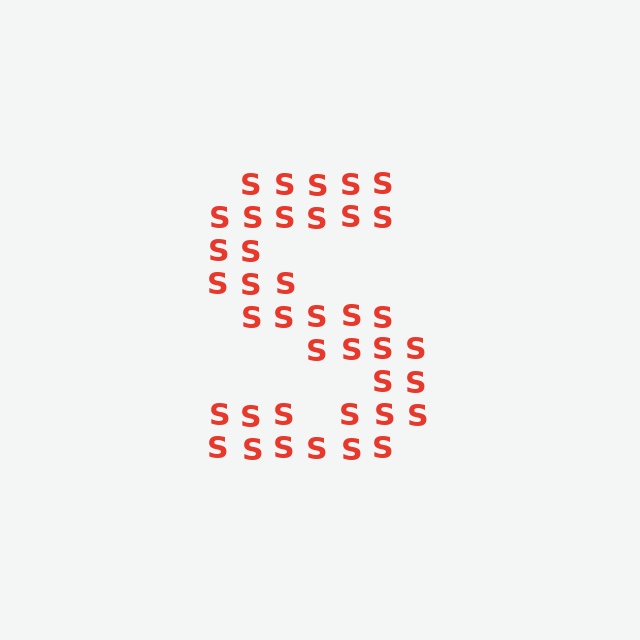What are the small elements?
The small elements are letter S's.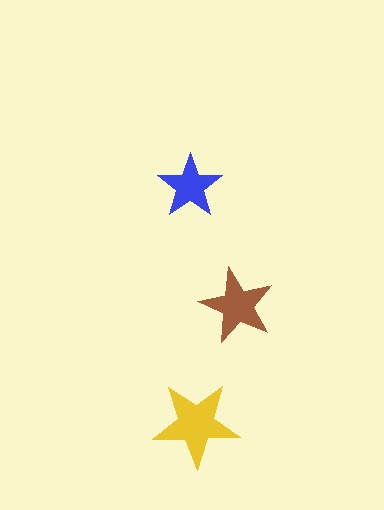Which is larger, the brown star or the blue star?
The brown one.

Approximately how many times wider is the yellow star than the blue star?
About 1.5 times wider.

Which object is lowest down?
The yellow star is bottommost.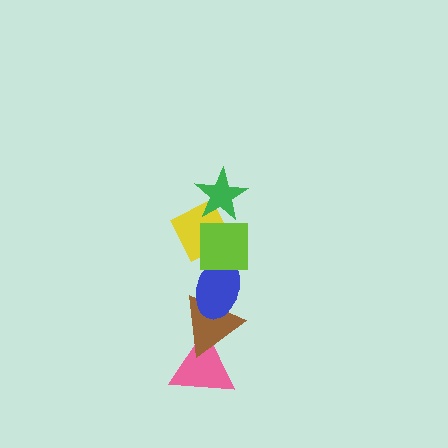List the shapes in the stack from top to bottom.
From top to bottom: the green star, the lime square, the yellow diamond, the blue ellipse, the brown triangle, the pink triangle.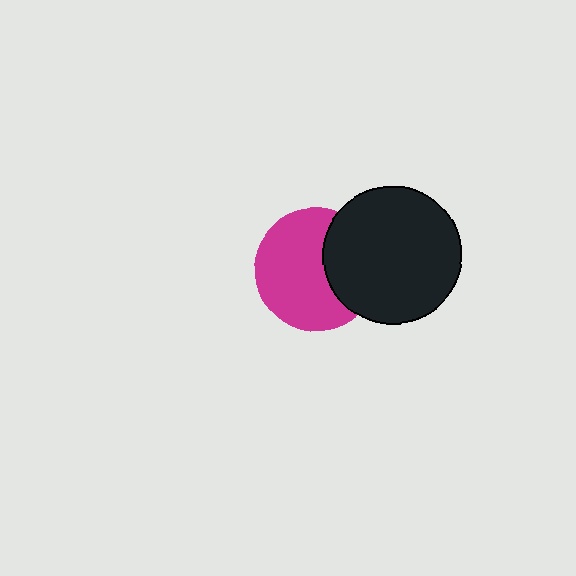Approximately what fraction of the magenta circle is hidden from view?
Roughly 33% of the magenta circle is hidden behind the black circle.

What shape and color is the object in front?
The object in front is a black circle.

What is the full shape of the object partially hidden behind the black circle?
The partially hidden object is a magenta circle.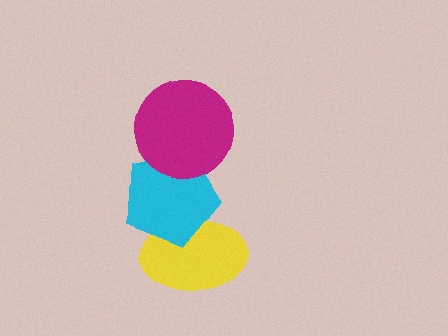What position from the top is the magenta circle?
The magenta circle is 1st from the top.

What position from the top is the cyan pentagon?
The cyan pentagon is 2nd from the top.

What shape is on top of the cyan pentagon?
The magenta circle is on top of the cyan pentagon.